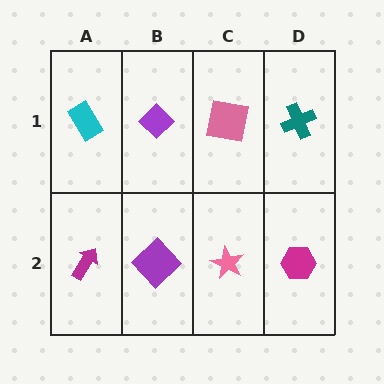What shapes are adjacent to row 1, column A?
A magenta arrow (row 2, column A), a purple diamond (row 1, column B).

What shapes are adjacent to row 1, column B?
A purple diamond (row 2, column B), a cyan rectangle (row 1, column A), a pink square (row 1, column C).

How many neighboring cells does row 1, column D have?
2.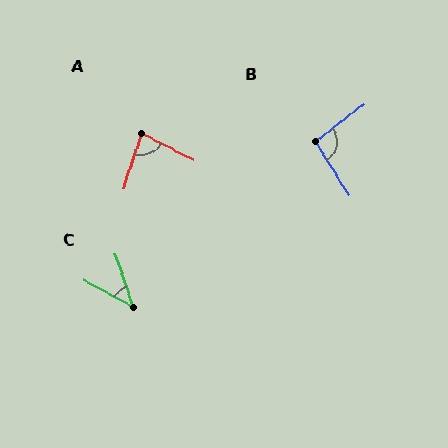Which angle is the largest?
B, at approximately 95 degrees.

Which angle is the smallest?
C, at approximately 43 degrees.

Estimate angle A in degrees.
Approximately 80 degrees.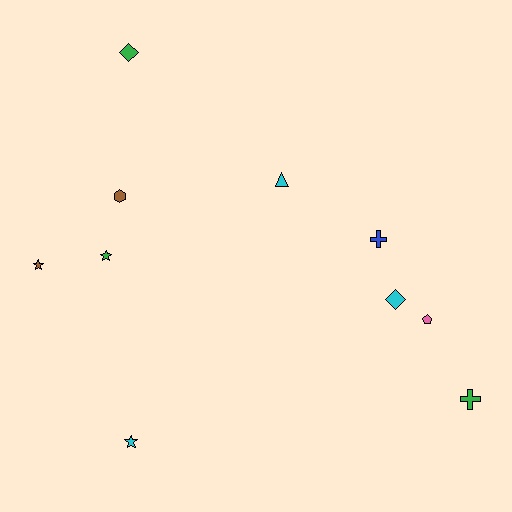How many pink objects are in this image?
There is 1 pink object.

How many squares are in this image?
There are no squares.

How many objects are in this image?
There are 10 objects.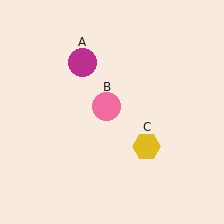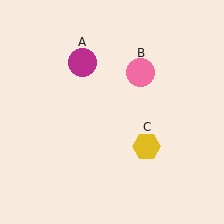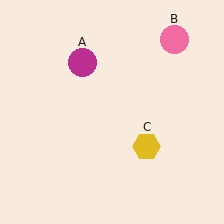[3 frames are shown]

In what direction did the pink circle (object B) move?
The pink circle (object B) moved up and to the right.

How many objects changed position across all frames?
1 object changed position: pink circle (object B).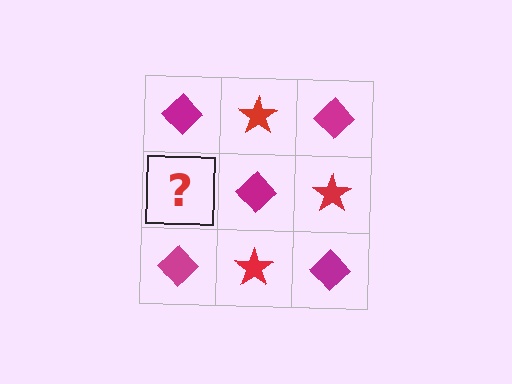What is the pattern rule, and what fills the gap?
The rule is that it alternates magenta diamond and red star in a checkerboard pattern. The gap should be filled with a red star.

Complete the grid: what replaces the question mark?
The question mark should be replaced with a red star.